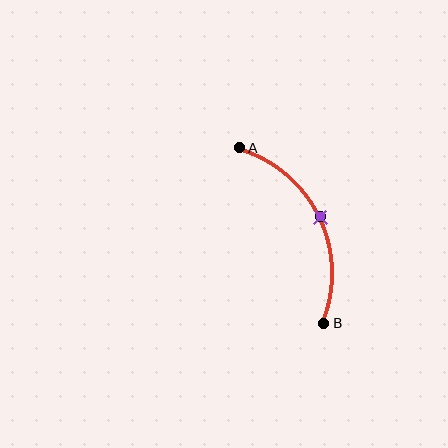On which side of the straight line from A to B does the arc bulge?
The arc bulges to the right of the straight line connecting A and B.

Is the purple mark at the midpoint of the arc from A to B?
Yes. The purple mark lies on the arc at equal arc-length from both A and B — it is the arc midpoint.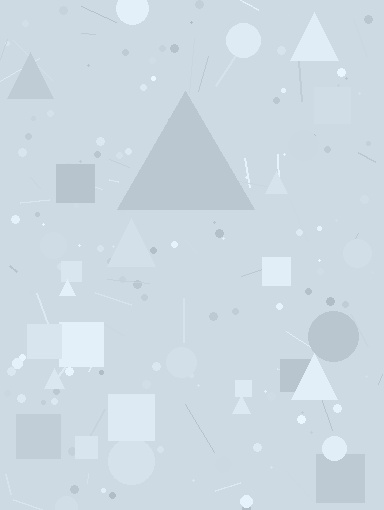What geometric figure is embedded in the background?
A triangle is embedded in the background.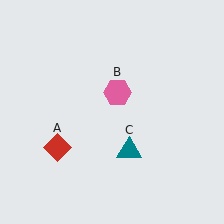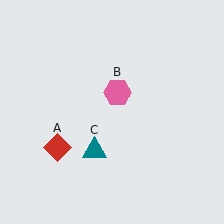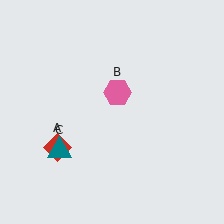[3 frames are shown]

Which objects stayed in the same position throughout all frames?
Red diamond (object A) and pink hexagon (object B) remained stationary.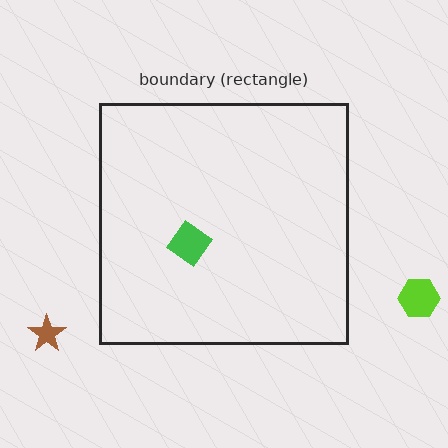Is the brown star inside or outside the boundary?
Outside.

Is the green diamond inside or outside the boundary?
Inside.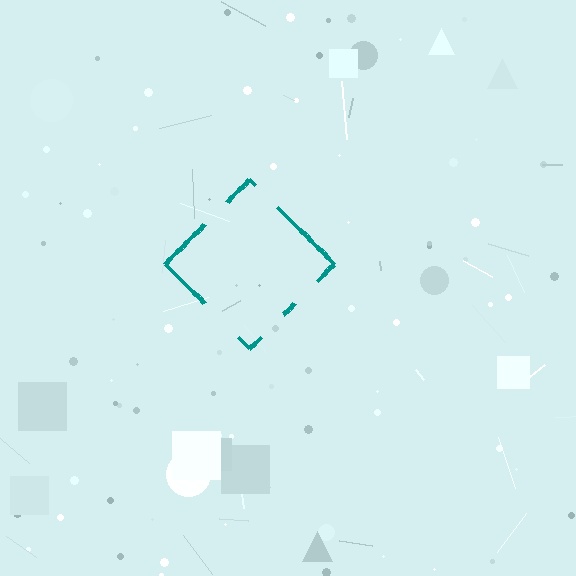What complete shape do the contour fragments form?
The contour fragments form a diamond.